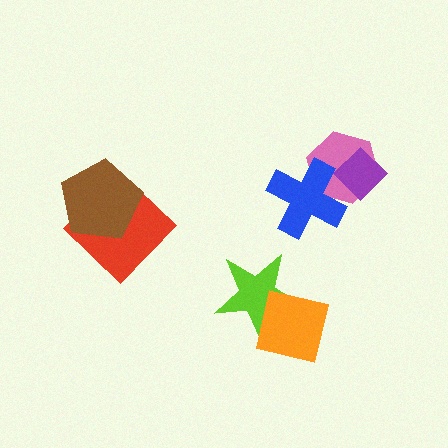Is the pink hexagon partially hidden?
Yes, it is partially covered by another shape.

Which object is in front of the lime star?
The orange square is in front of the lime star.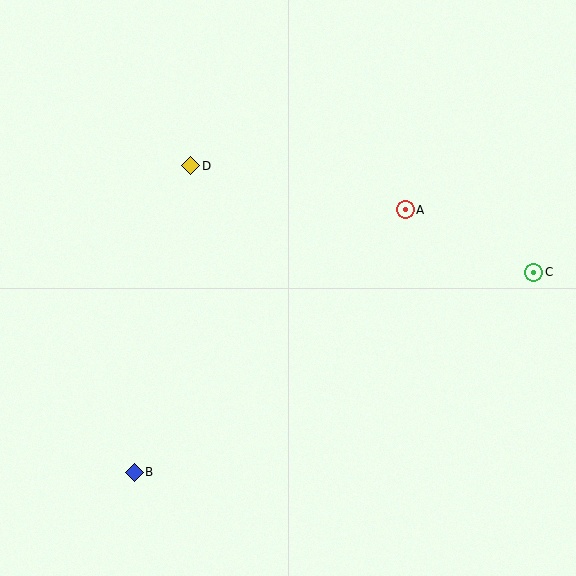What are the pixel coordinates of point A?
Point A is at (405, 210).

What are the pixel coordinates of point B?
Point B is at (134, 472).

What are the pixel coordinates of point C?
Point C is at (534, 272).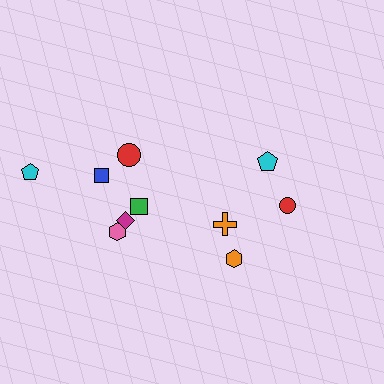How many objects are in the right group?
There are 4 objects.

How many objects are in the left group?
There are 6 objects.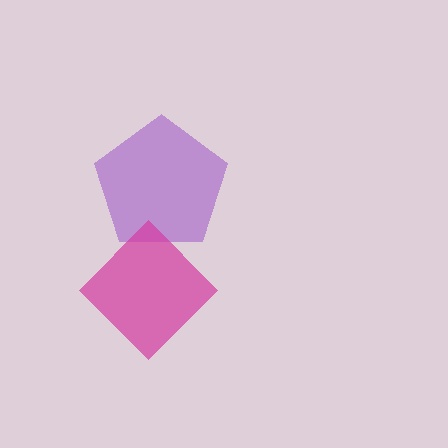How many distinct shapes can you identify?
There are 2 distinct shapes: a purple pentagon, a magenta diamond.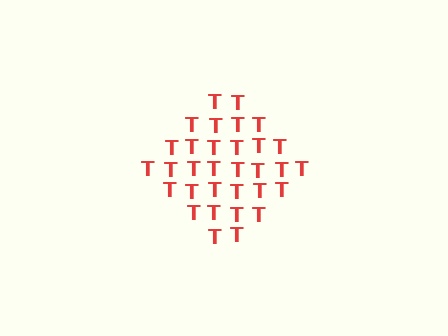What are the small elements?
The small elements are letter T's.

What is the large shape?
The large shape is a diamond.